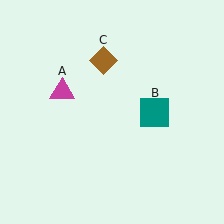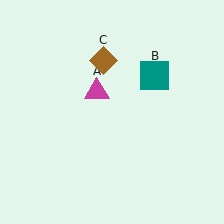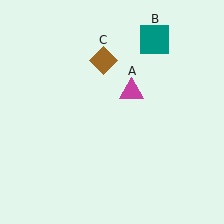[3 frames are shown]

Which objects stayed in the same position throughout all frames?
Brown diamond (object C) remained stationary.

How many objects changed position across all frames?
2 objects changed position: magenta triangle (object A), teal square (object B).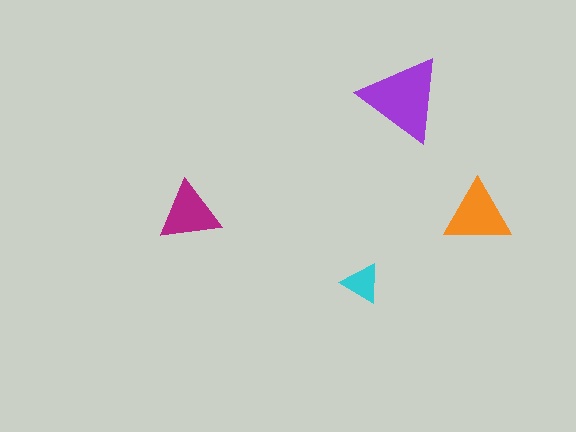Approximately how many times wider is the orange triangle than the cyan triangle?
About 1.5 times wider.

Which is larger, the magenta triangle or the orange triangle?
The orange one.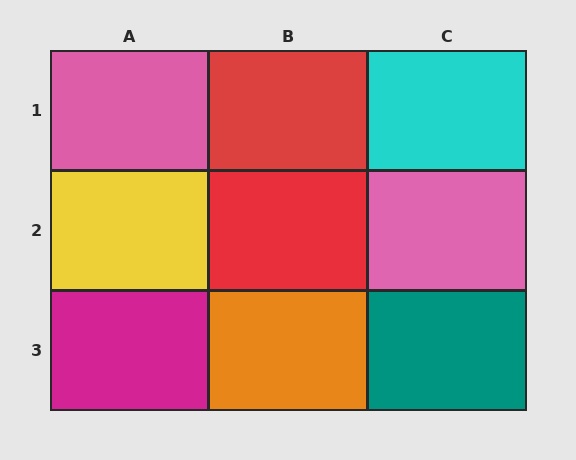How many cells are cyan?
1 cell is cyan.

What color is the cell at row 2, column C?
Pink.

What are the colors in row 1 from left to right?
Pink, red, cyan.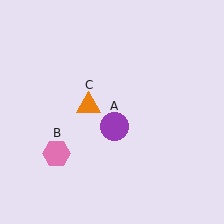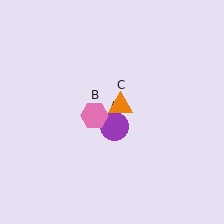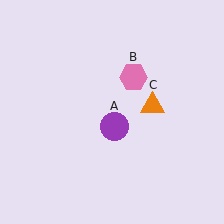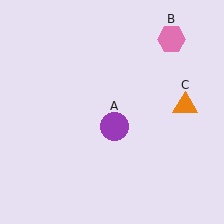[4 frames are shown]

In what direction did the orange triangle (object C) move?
The orange triangle (object C) moved right.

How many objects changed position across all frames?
2 objects changed position: pink hexagon (object B), orange triangle (object C).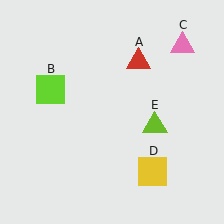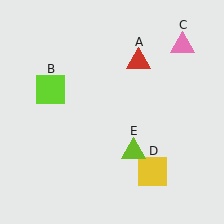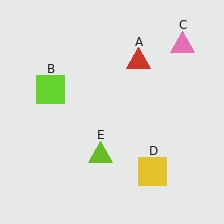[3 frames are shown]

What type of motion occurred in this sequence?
The lime triangle (object E) rotated clockwise around the center of the scene.